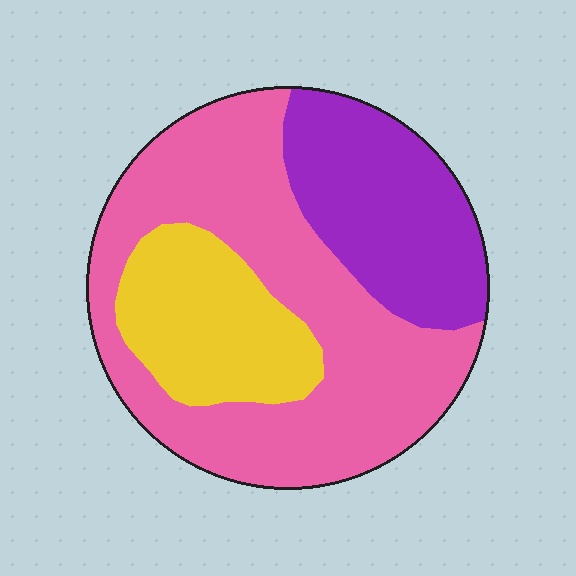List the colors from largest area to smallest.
From largest to smallest: pink, purple, yellow.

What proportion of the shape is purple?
Purple takes up about one quarter (1/4) of the shape.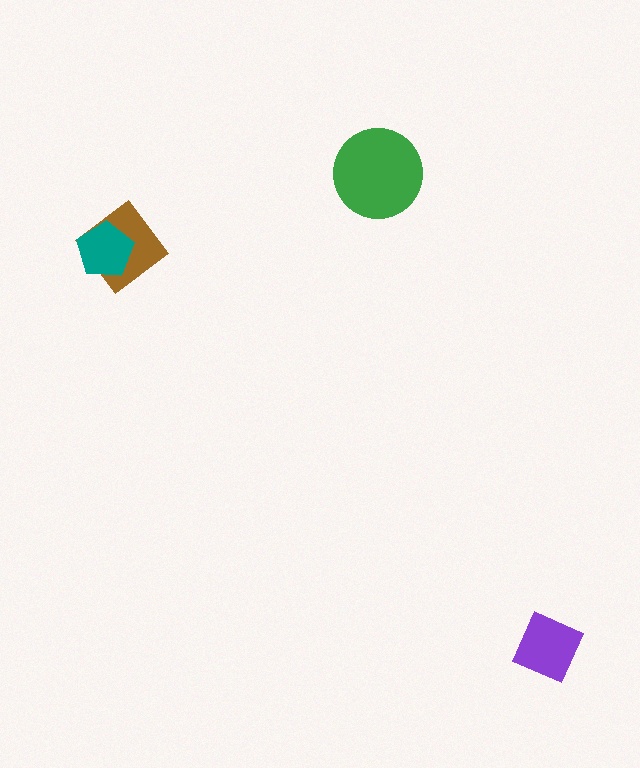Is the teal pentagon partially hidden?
No, no other shape covers it.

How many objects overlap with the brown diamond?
1 object overlaps with the brown diamond.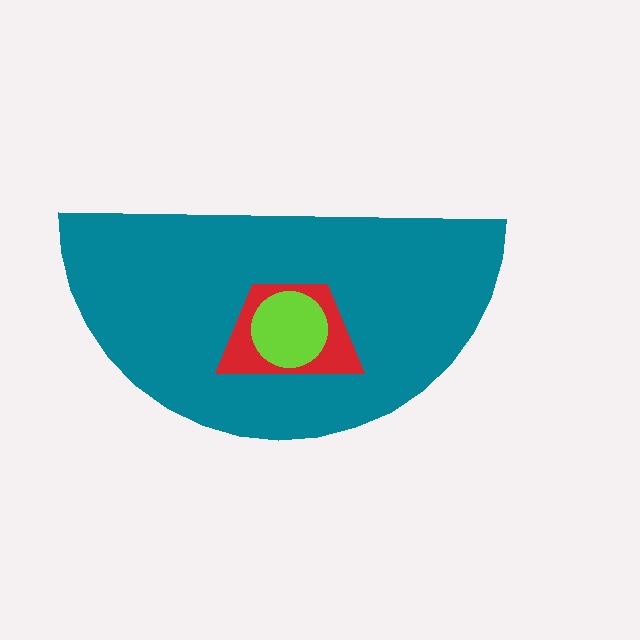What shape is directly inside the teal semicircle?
The red trapezoid.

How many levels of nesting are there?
3.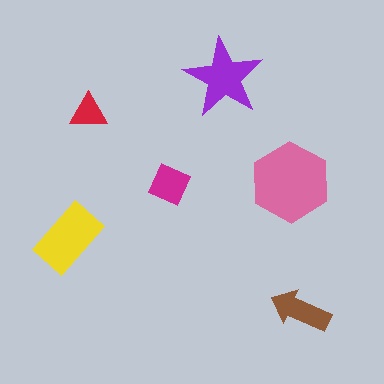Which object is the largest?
The pink hexagon.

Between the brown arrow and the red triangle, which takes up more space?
The brown arrow.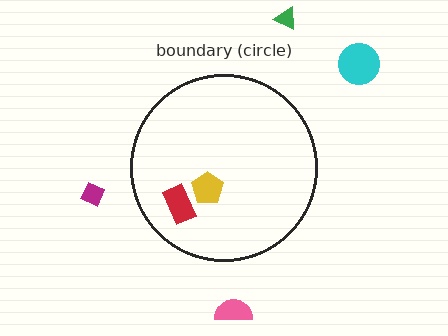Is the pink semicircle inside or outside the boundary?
Outside.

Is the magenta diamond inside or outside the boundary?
Outside.